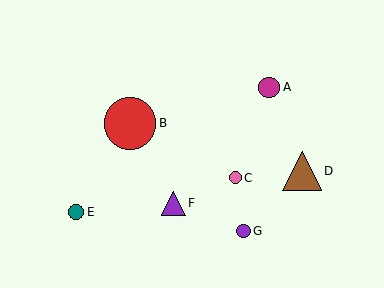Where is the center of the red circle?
The center of the red circle is at (130, 123).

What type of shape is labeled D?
Shape D is a brown triangle.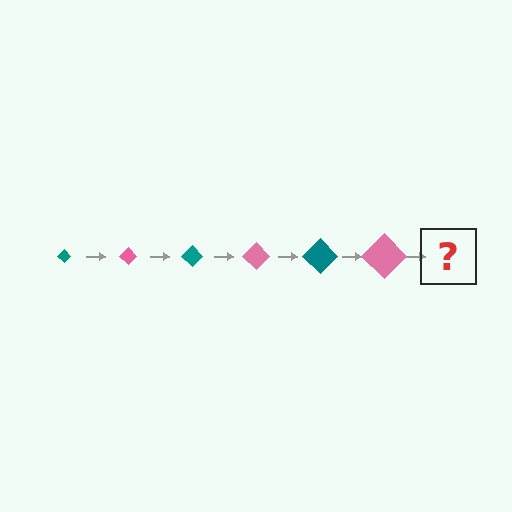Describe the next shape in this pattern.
It should be a teal diamond, larger than the previous one.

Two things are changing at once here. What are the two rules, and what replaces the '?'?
The two rules are that the diamond grows larger each step and the color cycles through teal and pink. The '?' should be a teal diamond, larger than the previous one.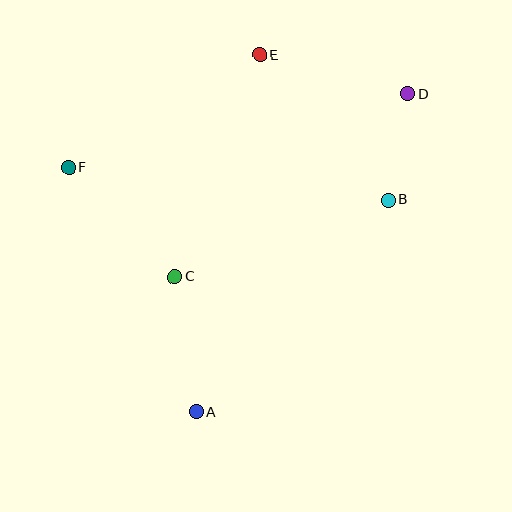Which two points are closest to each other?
Points B and D are closest to each other.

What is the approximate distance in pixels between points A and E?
The distance between A and E is approximately 363 pixels.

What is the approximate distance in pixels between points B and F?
The distance between B and F is approximately 321 pixels.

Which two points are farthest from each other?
Points A and D are farthest from each other.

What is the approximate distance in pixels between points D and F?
The distance between D and F is approximately 347 pixels.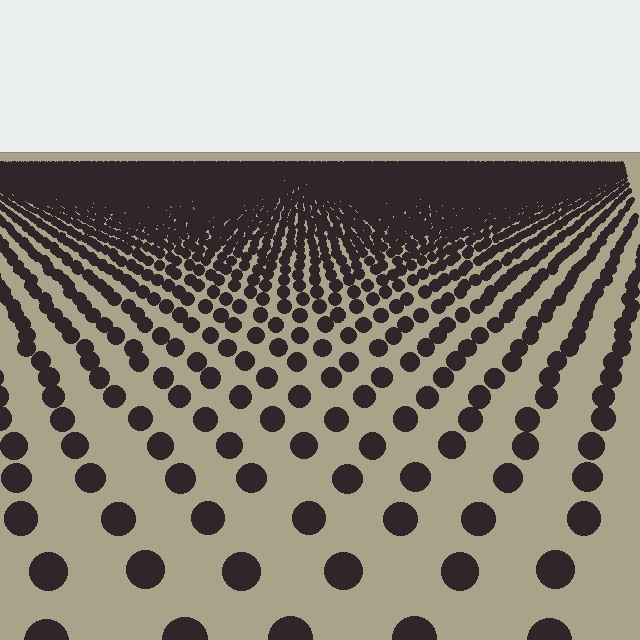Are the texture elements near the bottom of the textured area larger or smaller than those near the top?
Larger. Near the bottom, elements are closer to the viewer and appear at a bigger on-screen size.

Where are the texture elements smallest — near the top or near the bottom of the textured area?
Near the top.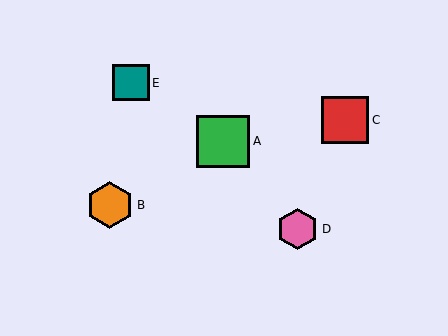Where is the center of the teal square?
The center of the teal square is at (131, 83).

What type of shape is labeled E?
Shape E is a teal square.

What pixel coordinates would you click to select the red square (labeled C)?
Click at (345, 120) to select the red square C.